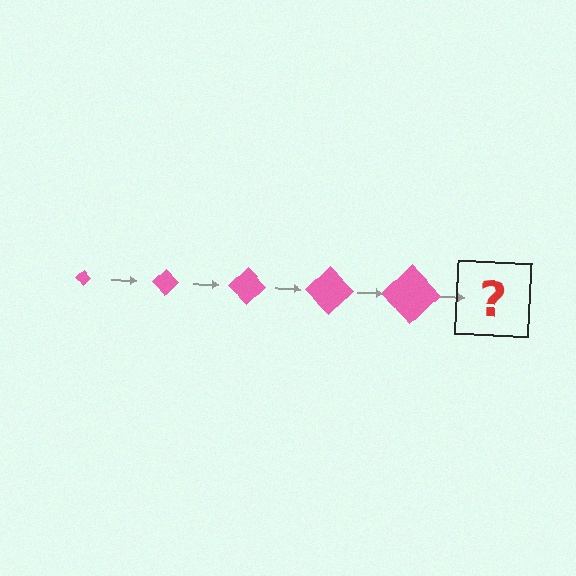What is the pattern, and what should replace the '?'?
The pattern is that the diamond gets progressively larger each step. The '?' should be a pink diamond, larger than the previous one.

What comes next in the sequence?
The next element should be a pink diamond, larger than the previous one.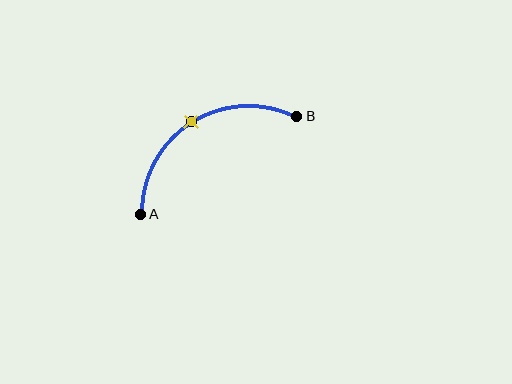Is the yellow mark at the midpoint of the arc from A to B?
Yes. The yellow mark lies on the arc at equal arc-length from both A and B — it is the arc midpoint.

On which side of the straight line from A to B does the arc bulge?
The arc bulges above the straight line connecting A and B.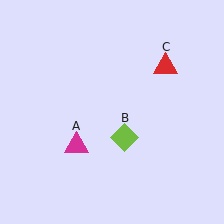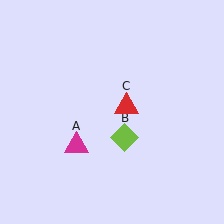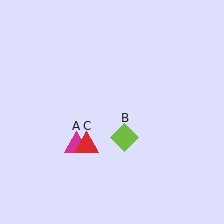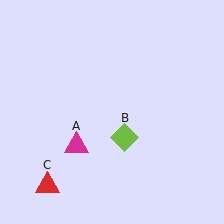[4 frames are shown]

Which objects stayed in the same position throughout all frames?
Magenta triangle (object A) and lime diamond (object B) remained stationary.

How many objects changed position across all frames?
1 object changed position: red triangle (object C).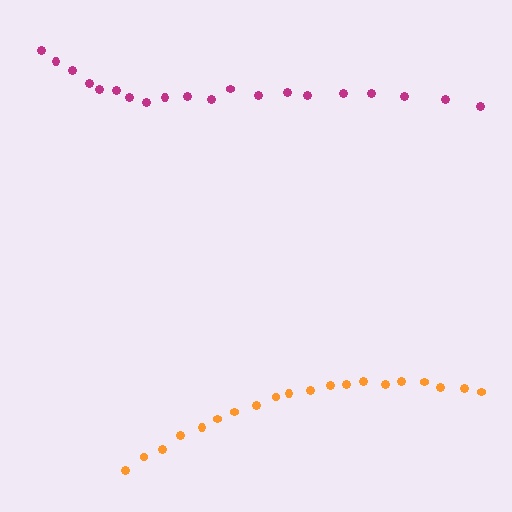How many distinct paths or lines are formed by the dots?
There are 2 distinct paths.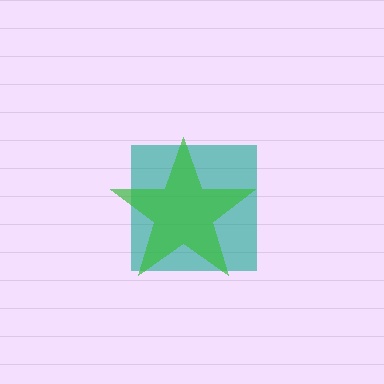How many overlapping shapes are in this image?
There are 2 overlapping shapes in the image.